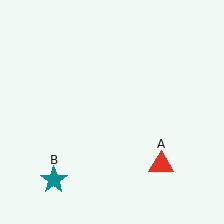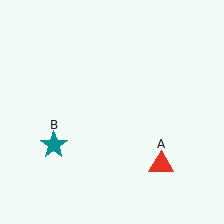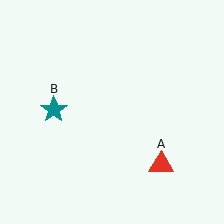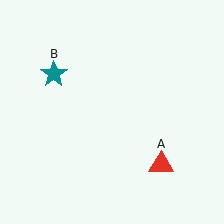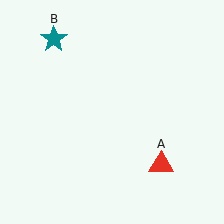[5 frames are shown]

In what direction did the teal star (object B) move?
The teal star (object B) moved up.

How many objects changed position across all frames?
1 object changed position: teal star (object B).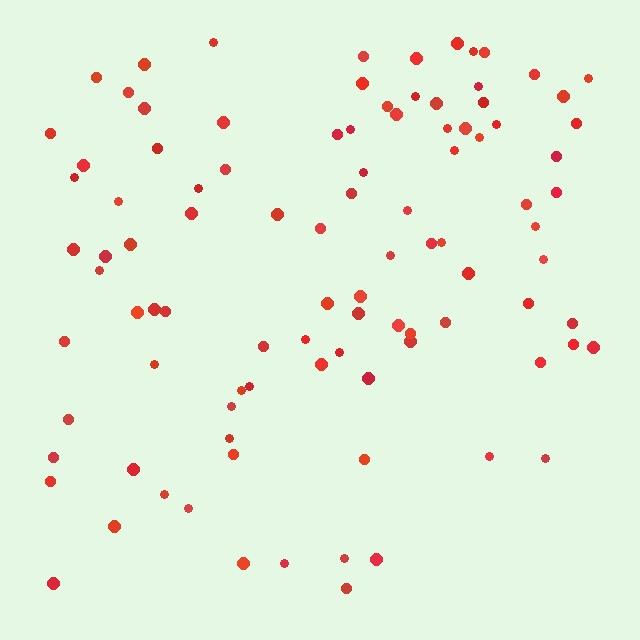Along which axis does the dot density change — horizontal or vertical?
Vertical.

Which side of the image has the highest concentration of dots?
The top.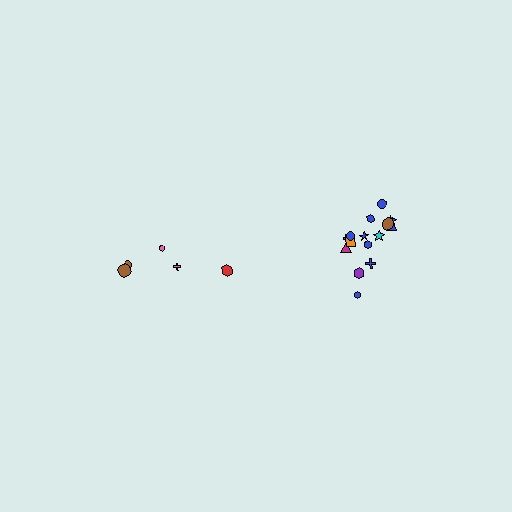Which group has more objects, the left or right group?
The right group.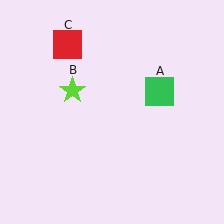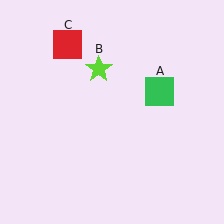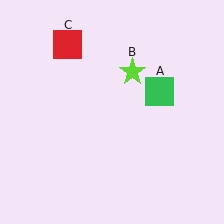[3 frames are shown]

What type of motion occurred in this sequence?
The lime star (object B) rotated clockwise around the center of the scene.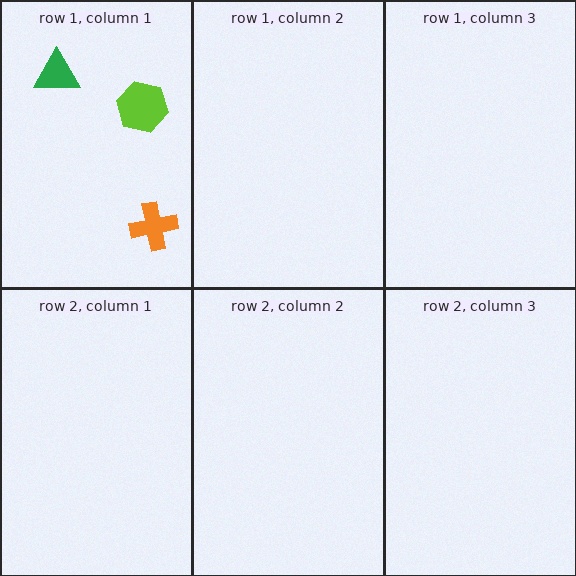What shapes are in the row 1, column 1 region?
The green triangle, the lime hexagon, the orange cross.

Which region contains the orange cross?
The row 1, column 1 region.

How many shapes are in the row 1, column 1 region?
3.